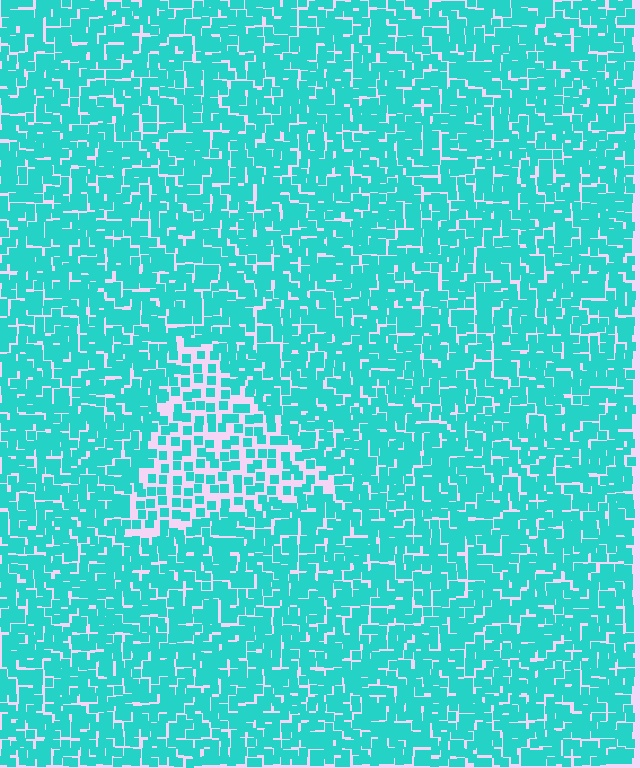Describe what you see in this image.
The image contains small cyan elements arranged at two different densities. A triangle-shaped region is visible where the elements are less densely packed than the surrounding area.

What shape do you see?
I see a triangle.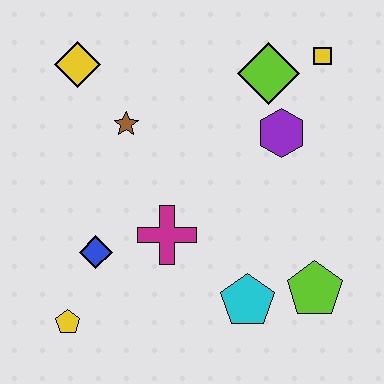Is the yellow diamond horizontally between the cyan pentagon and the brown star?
No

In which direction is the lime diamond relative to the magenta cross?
The lime diamond is above the magenta cross.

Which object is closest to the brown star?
The yellow diamond is closest to the brown star.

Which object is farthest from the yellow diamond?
The lime pentagon is farthest from the yellow diamond.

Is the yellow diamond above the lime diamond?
Yes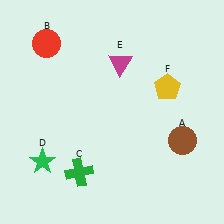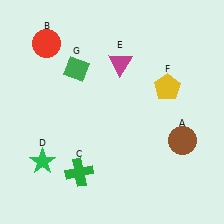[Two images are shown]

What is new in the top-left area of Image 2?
A green diamond (G) was added in the top-left area of Image 2.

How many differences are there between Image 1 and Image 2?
There is 1 difference between the two images.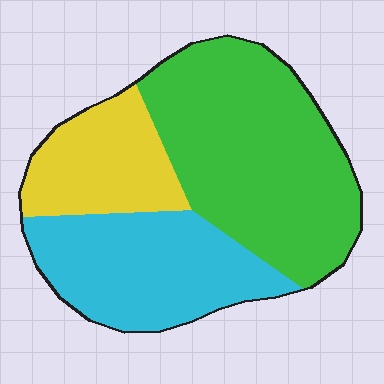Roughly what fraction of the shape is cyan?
Cyan covers roughly 30% of the shape.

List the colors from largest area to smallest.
From largest to smallest: green, cyan, yellow.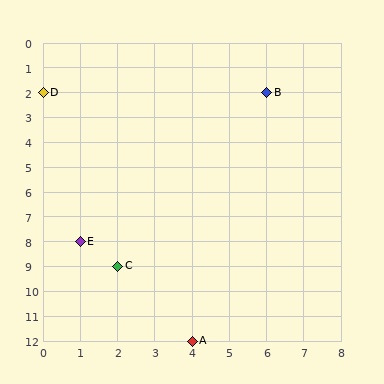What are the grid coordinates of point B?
Point B is at grid coordinates (6, 2).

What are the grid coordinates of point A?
Point A is at grid coordinates (4, 12).